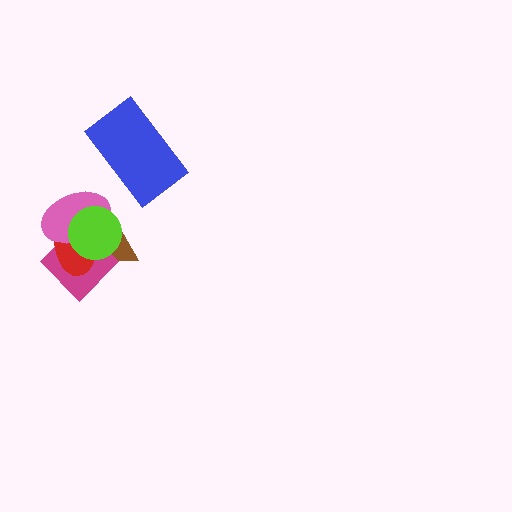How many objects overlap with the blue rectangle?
0 objects overlap with the blue rectangle.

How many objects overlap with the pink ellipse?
4 objects overlap with the pink ellipse.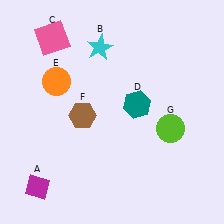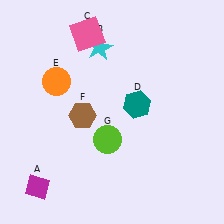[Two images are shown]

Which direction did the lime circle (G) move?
The lime circle (G) moved left.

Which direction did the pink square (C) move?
The pink square (C) moved right.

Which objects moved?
The objects that moved are: the pink square (C), the lime circle (G).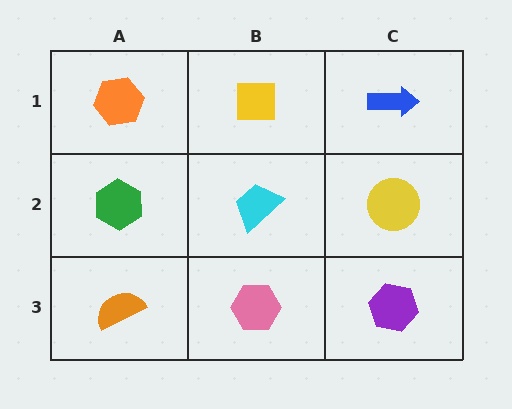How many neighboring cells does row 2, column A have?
3.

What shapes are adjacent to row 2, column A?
An orange hexagon (row 1, column A), an orange semicircle (row 3, column A), a cyan trapezoid (row 2, column B).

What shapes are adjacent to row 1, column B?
A cyan trapezoid (row 2, column B), an orange hexagon (row 1, column A), a blue arrow (row 1, column C).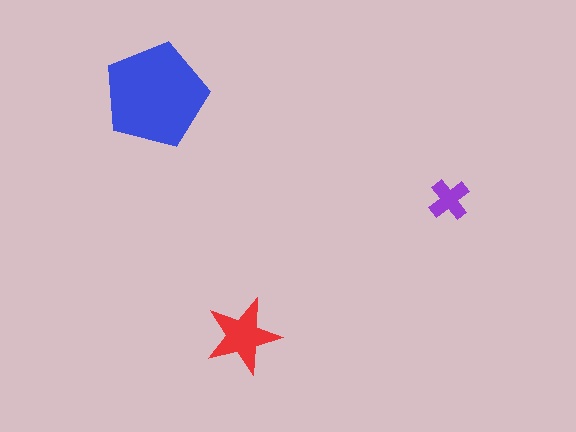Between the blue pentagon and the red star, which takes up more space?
The blue pentagon.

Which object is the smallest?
The purple cross.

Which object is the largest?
The blue pentagon.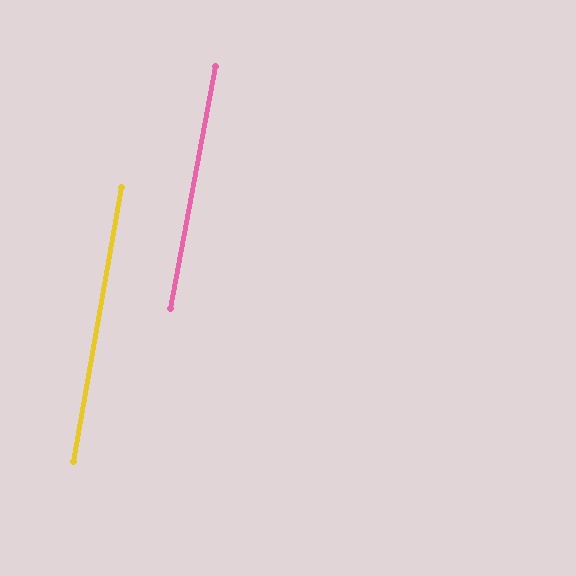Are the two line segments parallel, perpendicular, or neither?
Parallel — their directions differ by only 0.8°.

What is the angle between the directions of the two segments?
Approximately 1 degree.